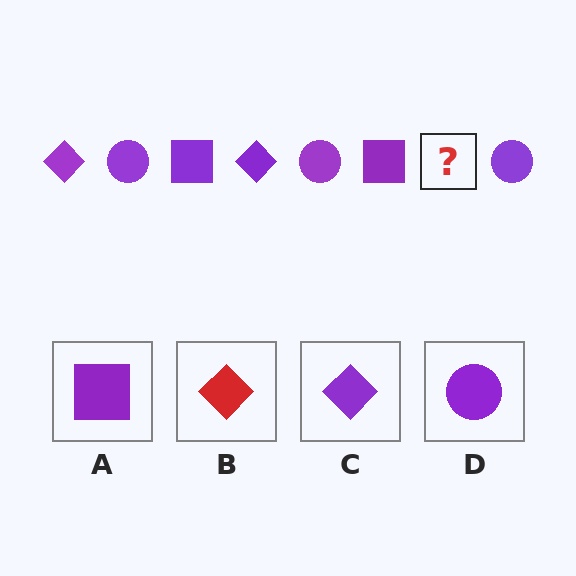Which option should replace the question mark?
Option C.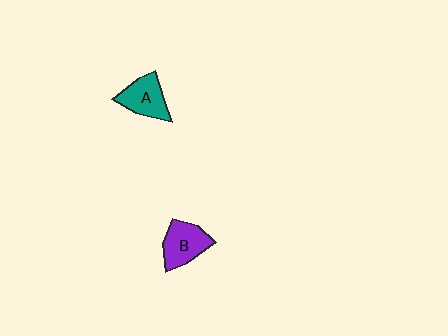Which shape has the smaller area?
Shape A (teal).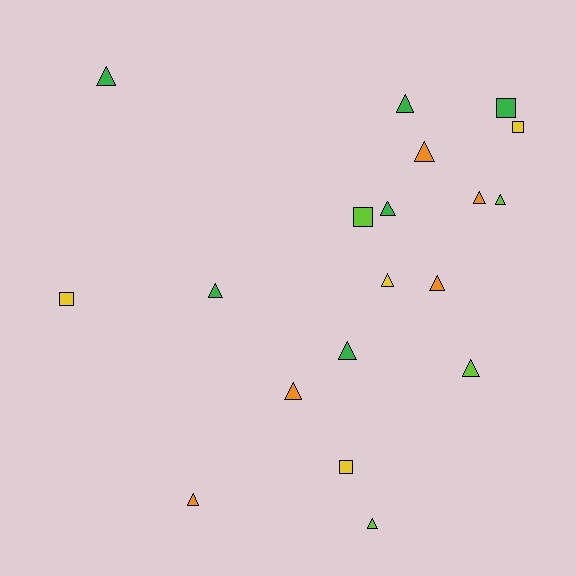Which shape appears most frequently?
Triangle, with 14 objects.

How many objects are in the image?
There are 19 objects.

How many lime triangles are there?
There are 3 lime triangles.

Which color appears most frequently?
Green, with 6 objects.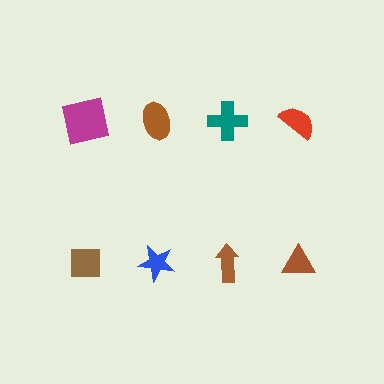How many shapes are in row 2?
4 shapes.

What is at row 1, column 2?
A brown ellipse.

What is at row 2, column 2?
A blue star.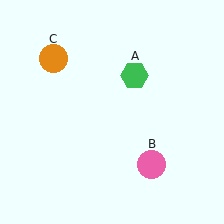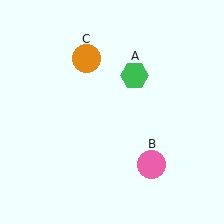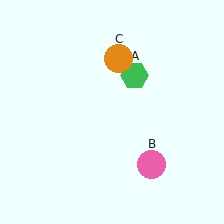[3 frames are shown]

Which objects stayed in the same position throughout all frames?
Green hexagon (object A) and pink circle (object B) remained stationary.